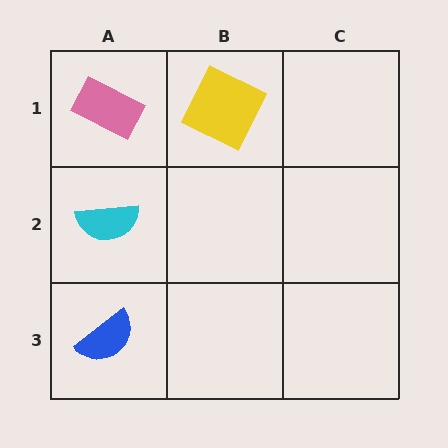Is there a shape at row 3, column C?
No, that cell is empty.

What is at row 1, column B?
A yellow square.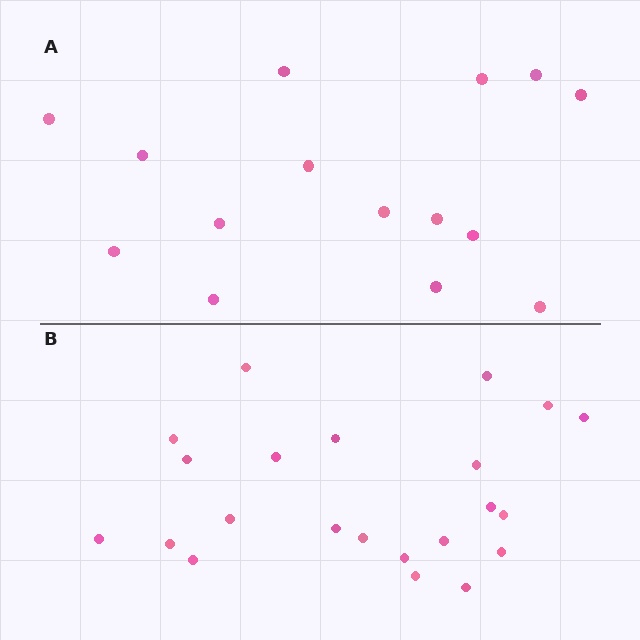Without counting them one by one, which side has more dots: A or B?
Region B (the bottom region) has more dots.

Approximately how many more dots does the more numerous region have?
Region B has roughly 8 or so more dots than region A.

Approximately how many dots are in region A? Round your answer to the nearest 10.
About 20 dots. (The exact count is 15, which rounds to 20.)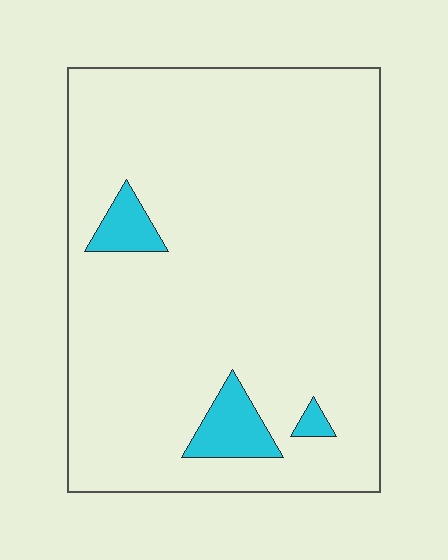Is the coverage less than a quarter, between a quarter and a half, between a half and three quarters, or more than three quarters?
Less than a quarter.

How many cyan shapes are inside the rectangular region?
3.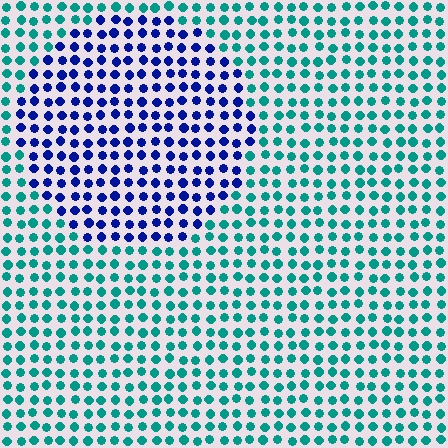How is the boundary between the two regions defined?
The boundary is defined purely by a slight shift in hue (about 60 degrees). Spacing, size, and orientation are identical on both sides.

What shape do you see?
I see a circle.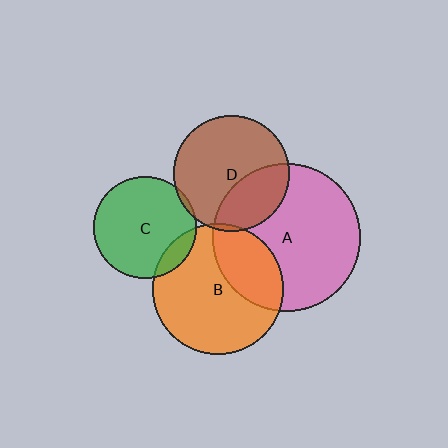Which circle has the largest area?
Circle A (pink).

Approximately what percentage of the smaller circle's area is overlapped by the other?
Approximately 30%.